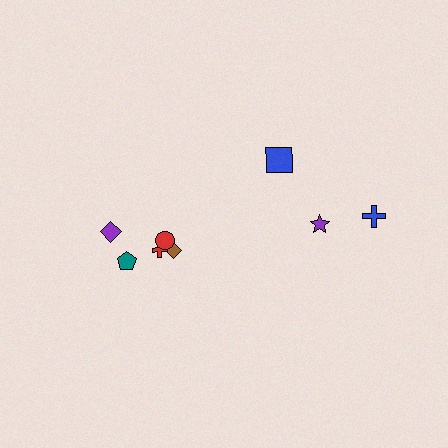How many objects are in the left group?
There are 5 objects.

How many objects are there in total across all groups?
There are 8 objects.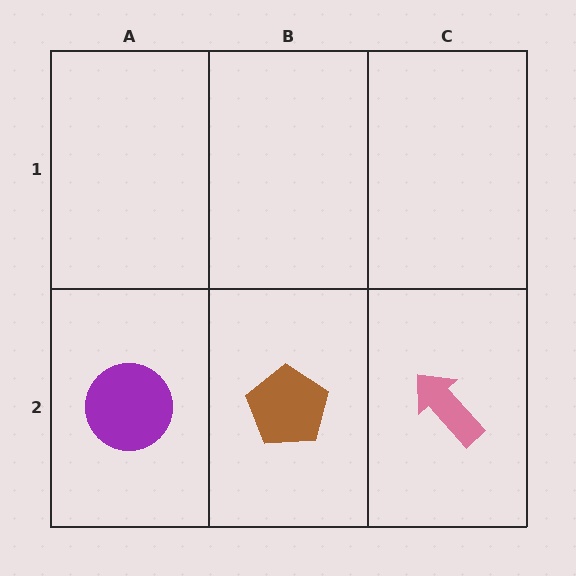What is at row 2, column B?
A brown pentagon.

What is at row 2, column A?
A purple circle.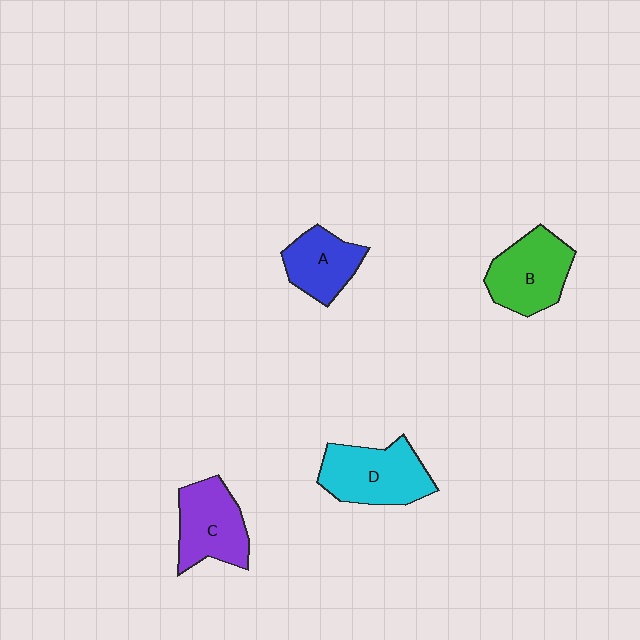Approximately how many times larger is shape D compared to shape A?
Approximately 1.4 times.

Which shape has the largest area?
Shape D (cyan).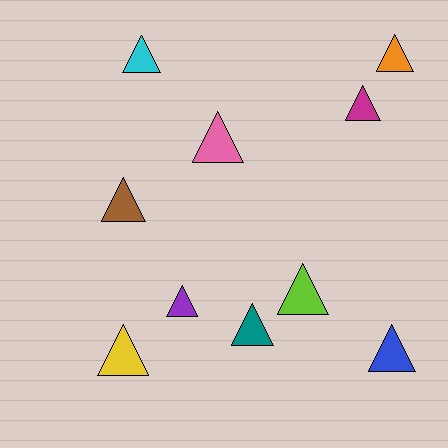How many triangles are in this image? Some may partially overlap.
There are 10 triangles.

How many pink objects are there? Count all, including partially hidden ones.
There is 1 pink object.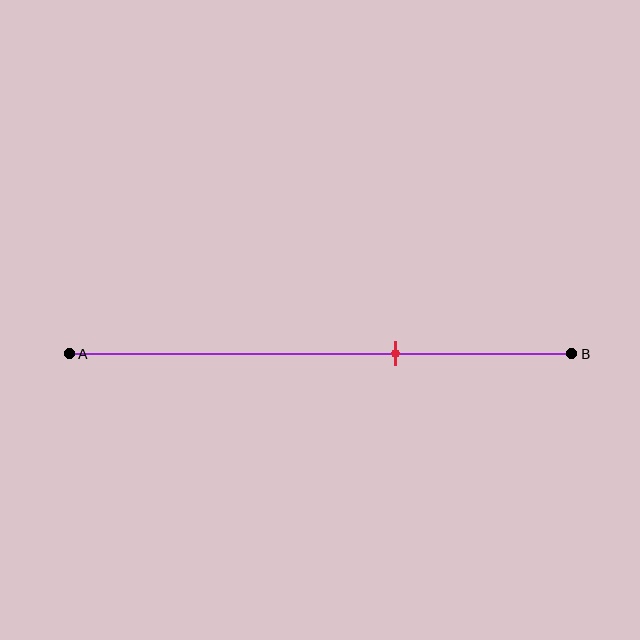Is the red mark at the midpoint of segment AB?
No, the mark is at about 65% from A, not at the 50% midpoint.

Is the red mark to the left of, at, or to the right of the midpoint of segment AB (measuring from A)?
The red mark is to the right of the midpoint of segment AB.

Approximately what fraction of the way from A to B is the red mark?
The red mark is approximately 65% of the way from A to B.